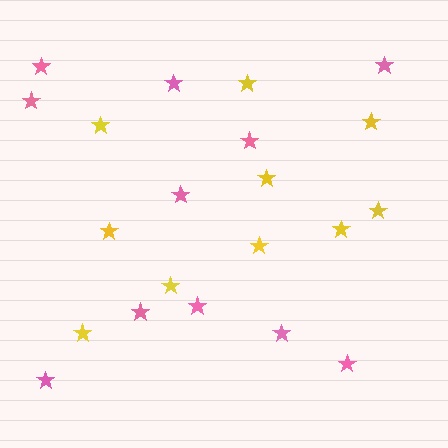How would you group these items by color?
There are 2 groups: one group of pink stars (11) and one group of yellow stars (10).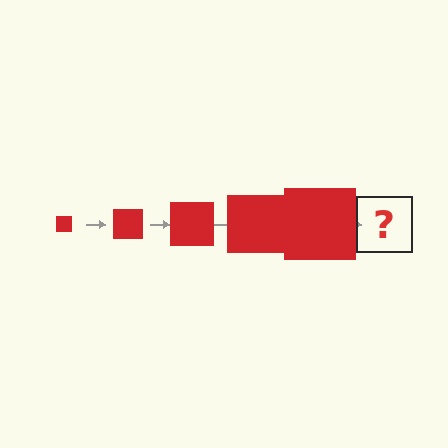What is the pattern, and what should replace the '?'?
The pattern is that the square gets progressively larger each step. The '?' should be a red square, larger than the previous one.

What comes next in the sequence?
The next element should be a red square, larger than the previous one.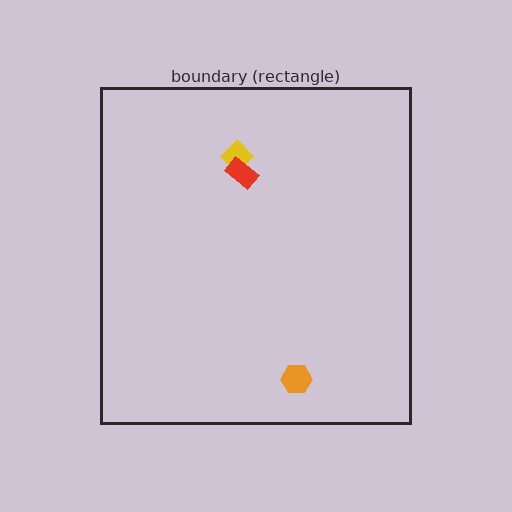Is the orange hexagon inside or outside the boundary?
Inside.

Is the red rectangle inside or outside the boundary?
Inside.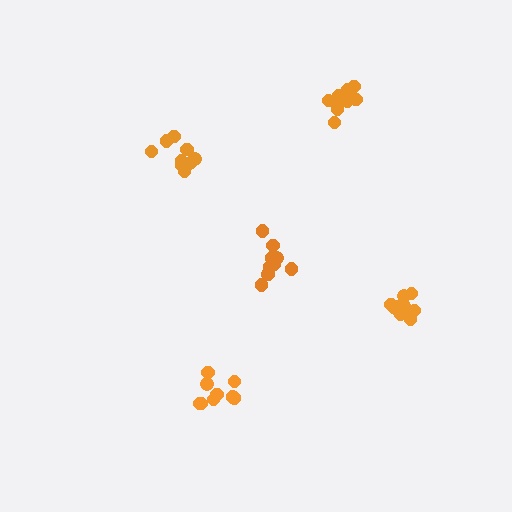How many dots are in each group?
Group 1: 10 dots, Group 2: 9 dots, Group 3: 10 dots, Group 4: 8 dots, Group 5: 9 dots (46 total).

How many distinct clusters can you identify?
There are 5 distinct clusters.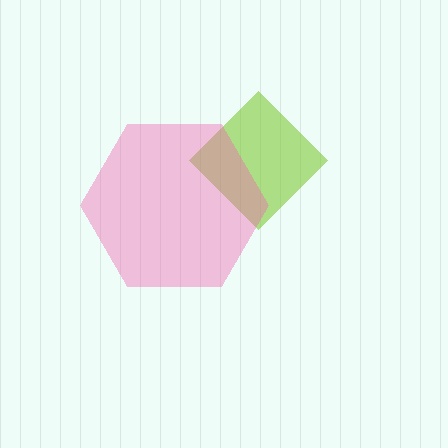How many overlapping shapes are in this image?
There are 2 overlapping shapes in the image.